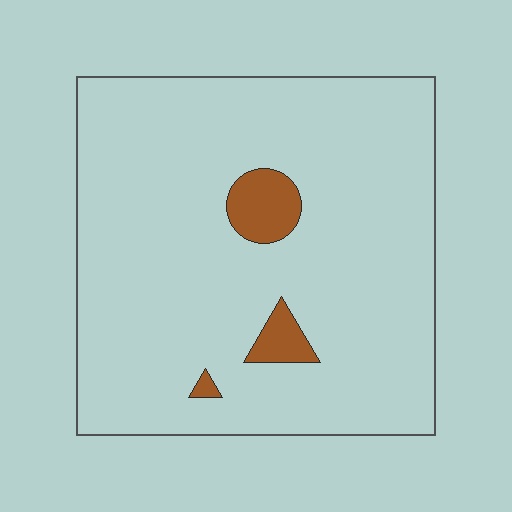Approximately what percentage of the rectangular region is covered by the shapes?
Approximately 5%.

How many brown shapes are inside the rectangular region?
3.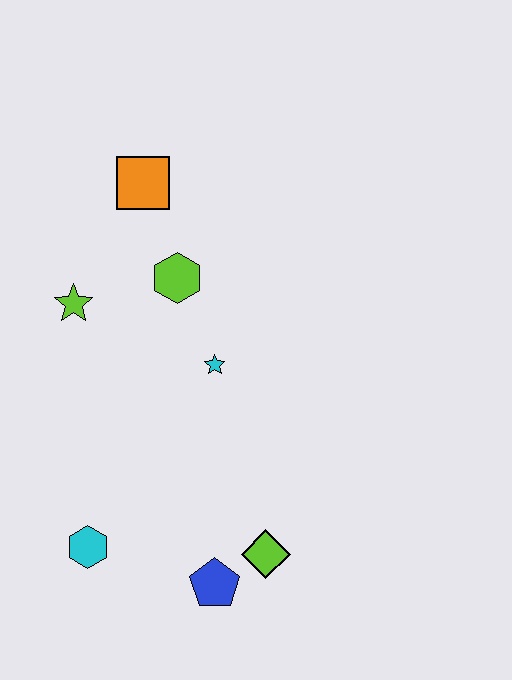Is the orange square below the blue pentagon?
No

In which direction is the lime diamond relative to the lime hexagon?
The lime diamond is below the lime hexagon.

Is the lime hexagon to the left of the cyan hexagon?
No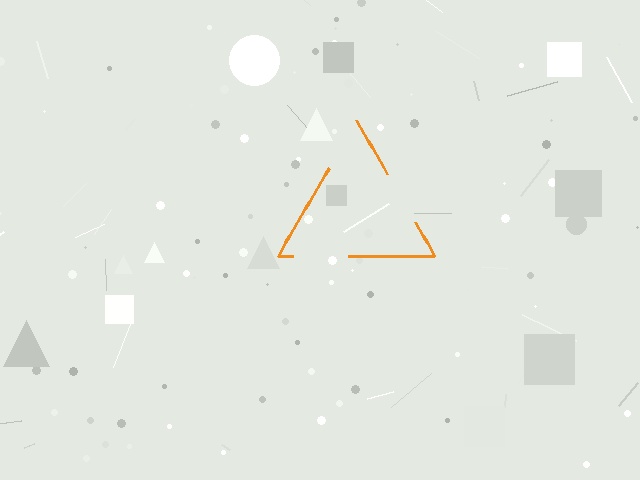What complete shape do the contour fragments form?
The contour fragments form a triangle.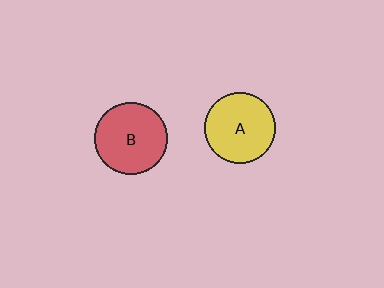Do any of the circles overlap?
No, none of the circles overlap.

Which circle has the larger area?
Circle B (red).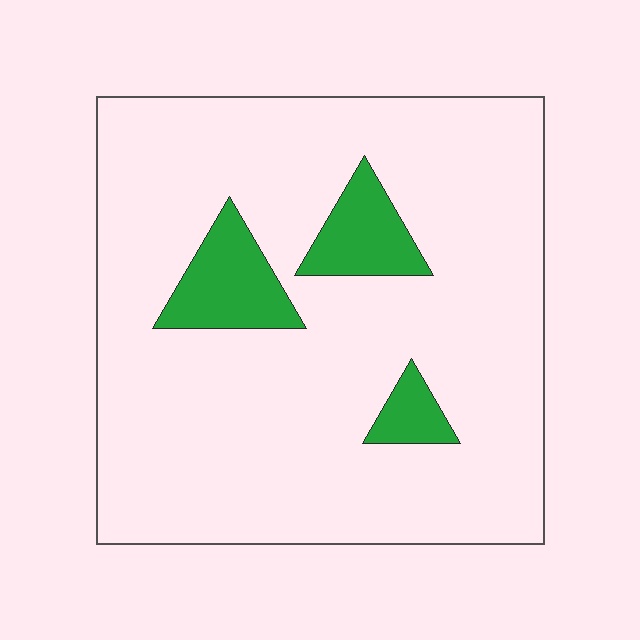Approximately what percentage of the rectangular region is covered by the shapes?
Approximately 10%.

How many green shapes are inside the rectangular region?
3.